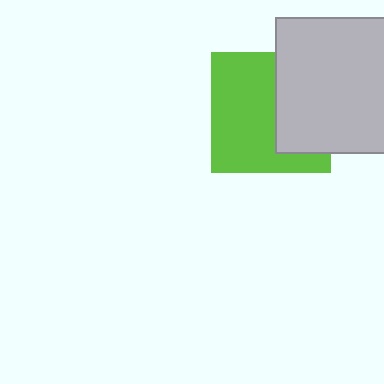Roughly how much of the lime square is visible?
About half of it is visible (roughly 61%).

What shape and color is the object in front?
The object in front is a light gray square.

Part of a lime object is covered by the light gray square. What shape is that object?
It is a square.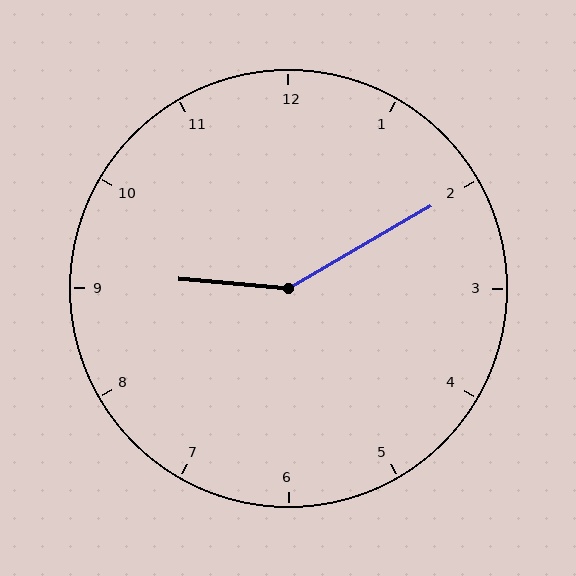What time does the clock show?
9:10.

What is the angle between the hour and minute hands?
Approximately 145 degrees.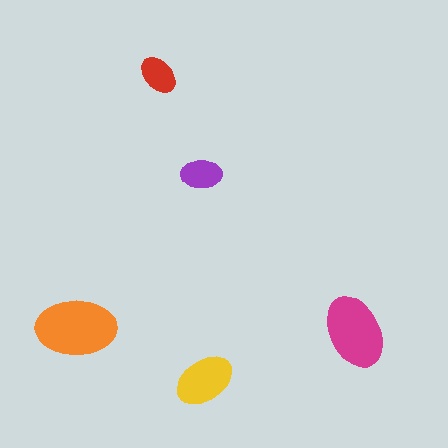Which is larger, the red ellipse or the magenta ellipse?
The magenta one.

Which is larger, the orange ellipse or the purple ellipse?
The orange one.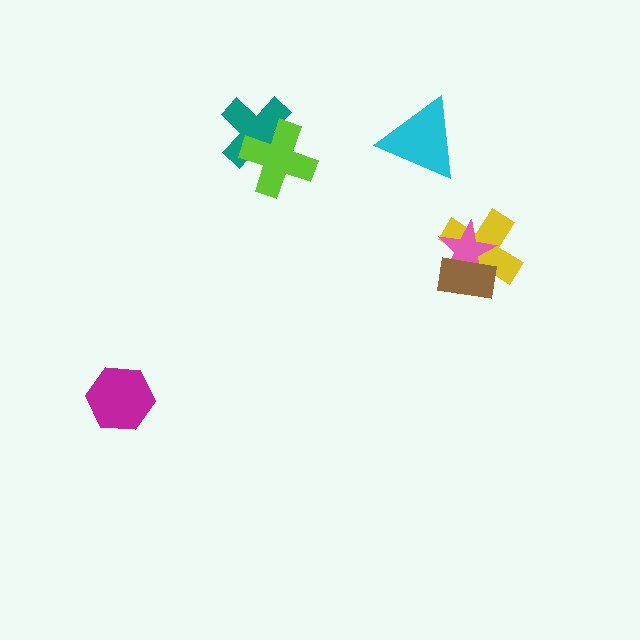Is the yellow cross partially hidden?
Yes, it is partially covered by another shape.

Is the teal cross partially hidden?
Yes, it is partially covered by another shape.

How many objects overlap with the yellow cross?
2 objects overlap with the yellow cross.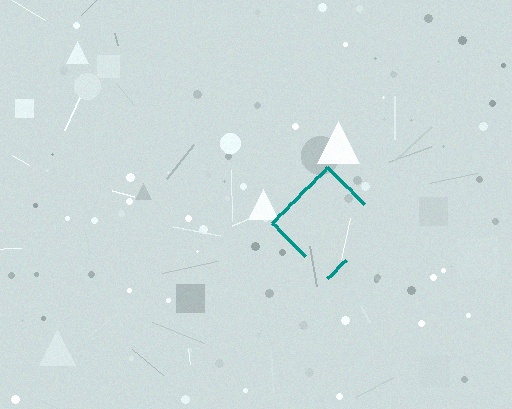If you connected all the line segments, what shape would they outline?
They would outline a diamond.